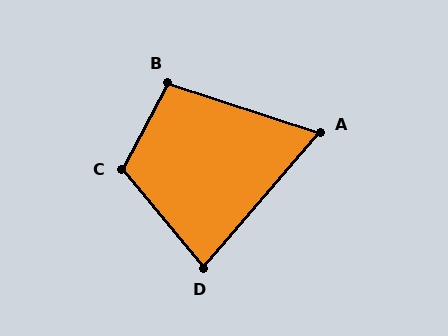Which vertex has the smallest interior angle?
A, at approximately 68 degrees.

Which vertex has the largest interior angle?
C, at approximately 112 degrees.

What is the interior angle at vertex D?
Approximately 80 degrees (acute).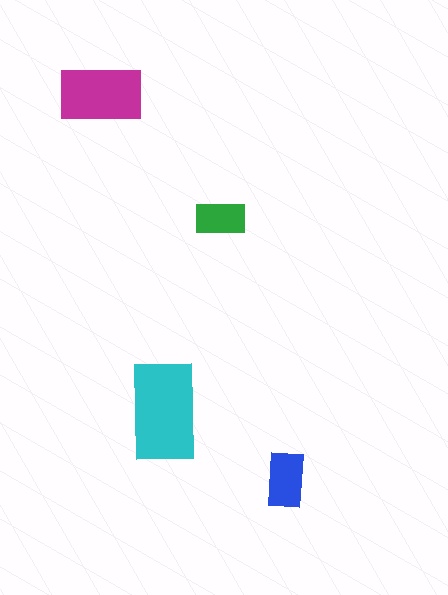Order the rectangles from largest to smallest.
the cyan one, the magenta one, the blue one, the green one.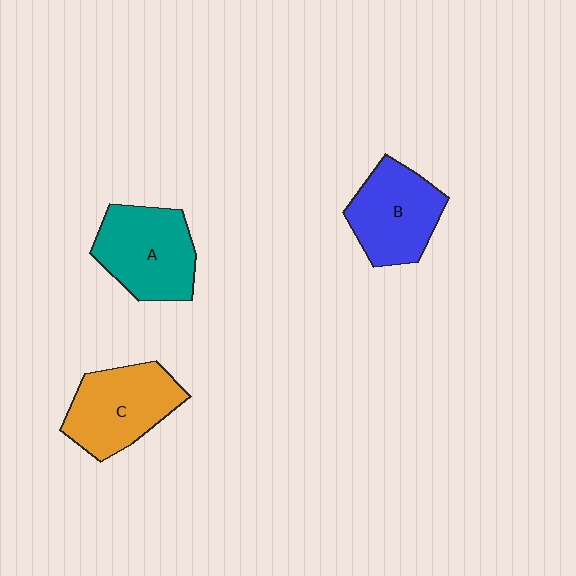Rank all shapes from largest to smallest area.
From largest to smallest: A (teal), C (orange), B (blue).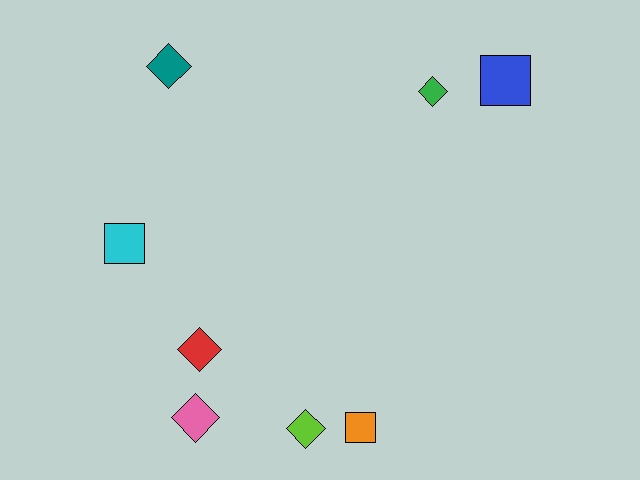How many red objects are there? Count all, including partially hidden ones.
There is 1 red object.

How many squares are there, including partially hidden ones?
There are 3 squares.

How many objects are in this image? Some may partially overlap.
There are 8 objects.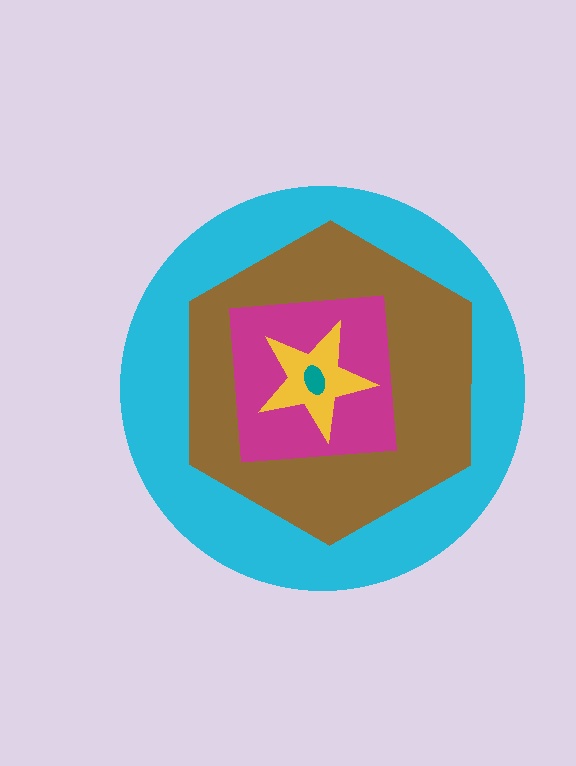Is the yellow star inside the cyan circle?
Yes.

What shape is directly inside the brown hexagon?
The magenta square.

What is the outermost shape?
The cyan circle.